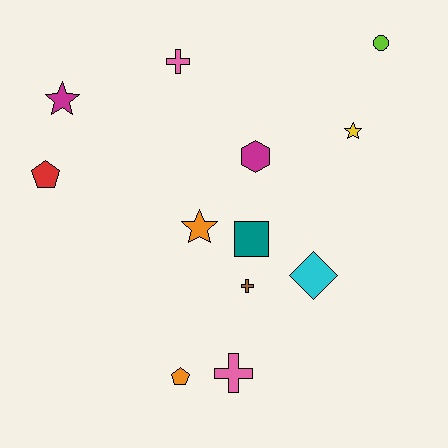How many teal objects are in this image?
There is 1 teal object.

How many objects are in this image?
There are 12 objects.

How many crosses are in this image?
There are 3 crosses.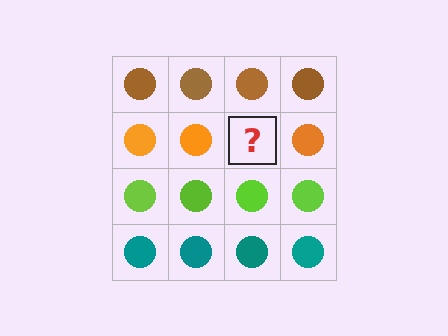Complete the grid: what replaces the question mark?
The question mark should be replaced with an orange circle.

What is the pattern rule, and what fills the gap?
The rule is that each row has a consistent color. The gap should be filled with an orange circle.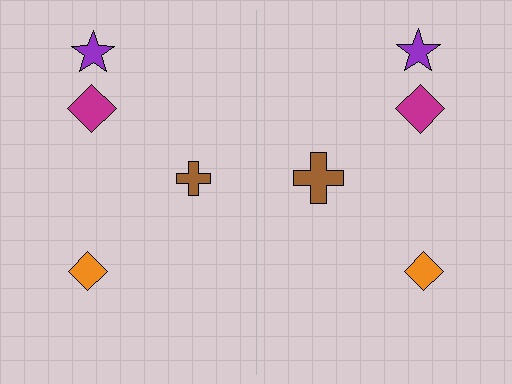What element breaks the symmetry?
The brown cross on the right side has a different size than its mirror counterpart.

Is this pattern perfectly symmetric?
No, the pattern is not perfectly symmetric. The brown cross on the right side has a different size than its mirror counterpart.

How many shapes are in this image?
There are 8 shapes in this image.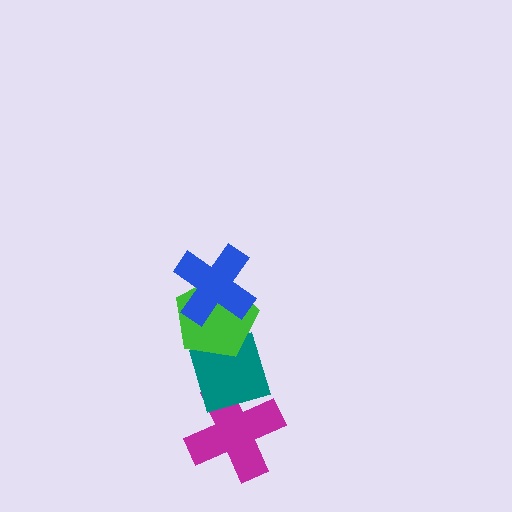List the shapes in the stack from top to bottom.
From top to bottom: the blue cross, the green pentagon, the teal diamond, the magenta cross.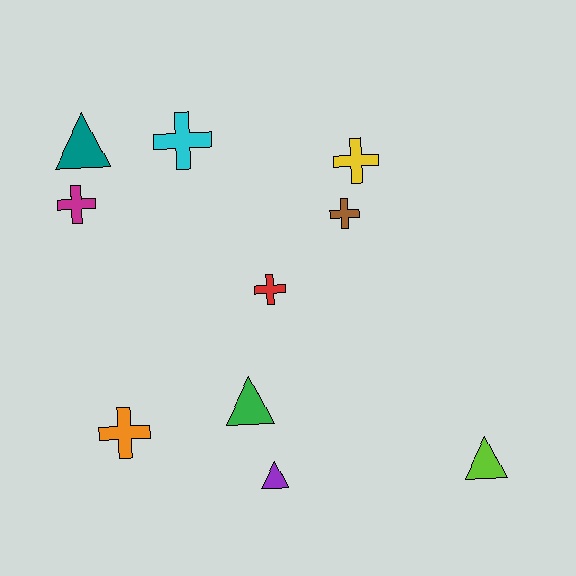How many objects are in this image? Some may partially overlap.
There are 10 objects.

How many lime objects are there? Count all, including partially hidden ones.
There is 1 lime object.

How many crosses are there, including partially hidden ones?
There are 6 crosses.